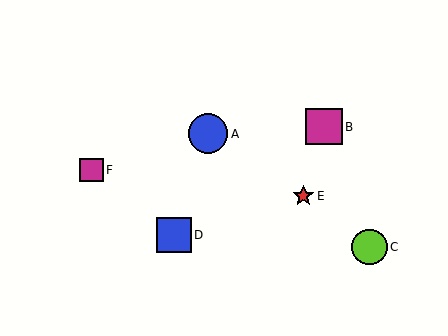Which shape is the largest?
The blue circle (labeled A) is the largest.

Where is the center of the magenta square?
The center of the magenta square is at (91, 170).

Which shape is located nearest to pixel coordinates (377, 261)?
The lime circle (labeled C) at (370, 247) is nearest to that location.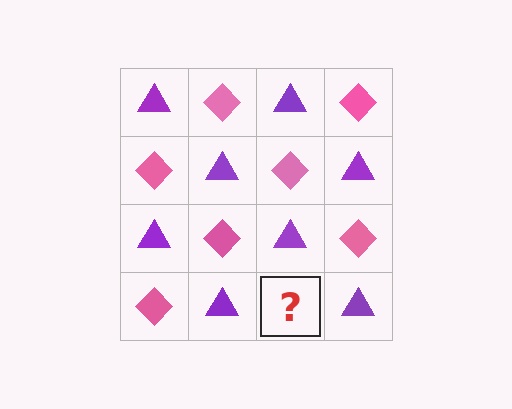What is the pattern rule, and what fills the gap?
The rule is that it alternates purple triangle and pink diamond in a checkerboard pattern. The gap should be filled with a pink diamond.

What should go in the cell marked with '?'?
The missing cell should contain a pink diamond.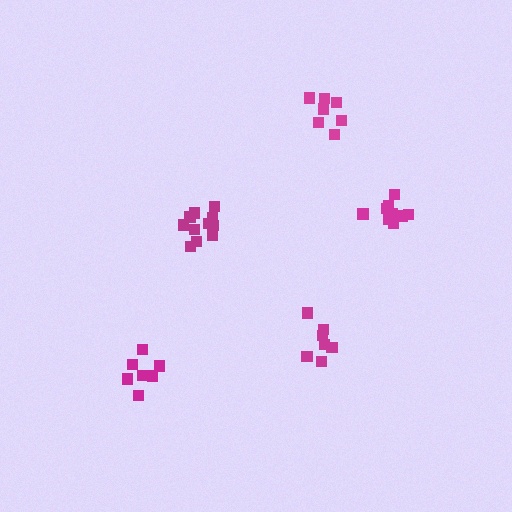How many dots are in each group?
Group 1: 11 dots, Group 2: 7 dots, Group 3: 9 dots, Group 4: 7 dots, Group 5: 7 dots (41 total).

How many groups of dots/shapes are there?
There are 5 groups.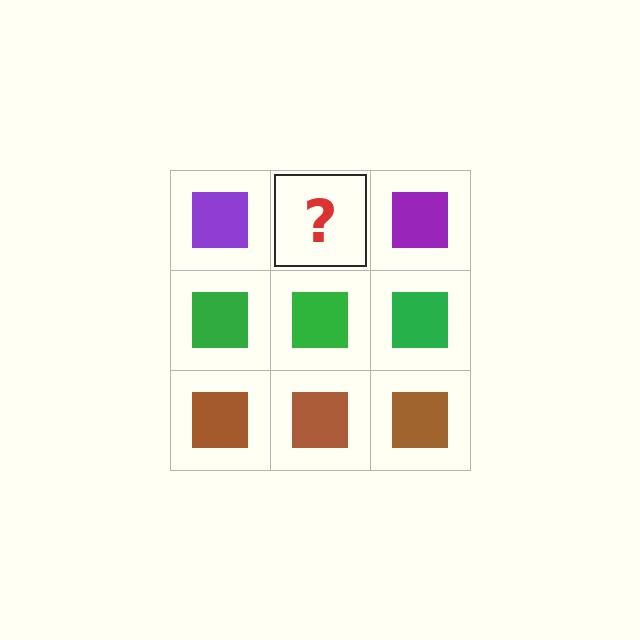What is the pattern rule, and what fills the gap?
The rule is that each row has a consistent color. The gap should be filled with a purple square.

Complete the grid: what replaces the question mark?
The question mark should be replaced with a purple square.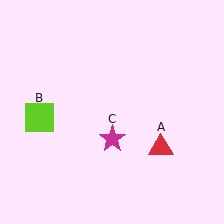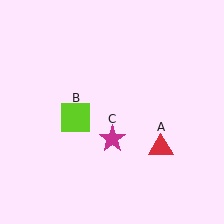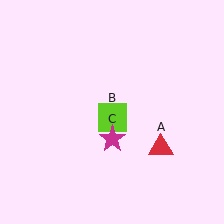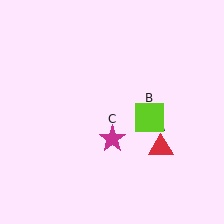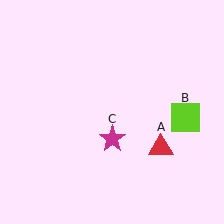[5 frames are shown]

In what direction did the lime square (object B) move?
The lime square (object B) moved right.